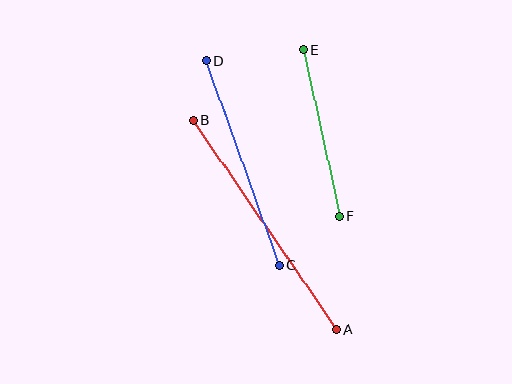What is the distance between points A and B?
The distance is approximately 254 pixels.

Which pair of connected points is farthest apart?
Points A and B are farthest apart.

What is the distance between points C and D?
The distance is approximately 217 pixels.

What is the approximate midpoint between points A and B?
The midpoint is at approximately (265, 225) pixels.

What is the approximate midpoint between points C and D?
The midpoint is at approximately (243, 163) pixels.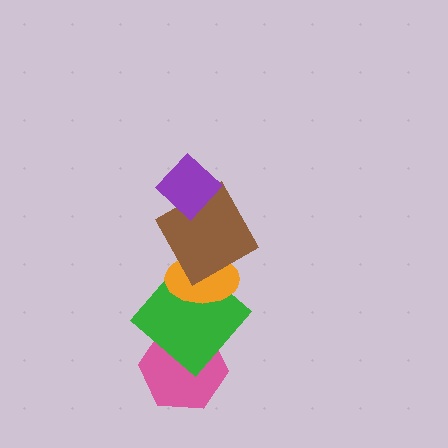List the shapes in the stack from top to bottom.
From top to bottom: the purple diamond, the brown square, the orange ellipse, the green diamond, the pink hexagon.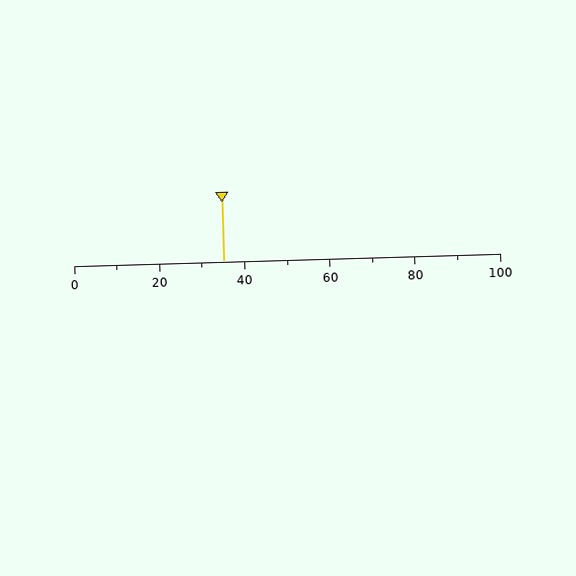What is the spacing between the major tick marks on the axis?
The major ticks are spaced 20 apart.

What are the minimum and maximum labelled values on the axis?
The axis runs from 0 to 100.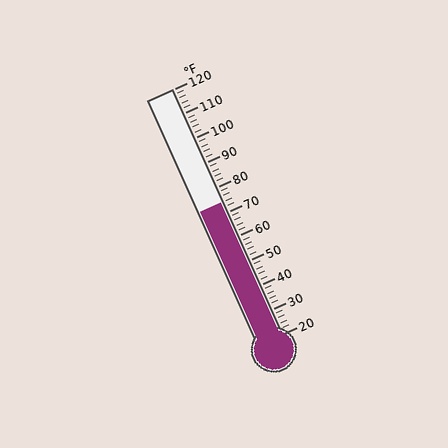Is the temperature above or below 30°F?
The temperature is above 30°F.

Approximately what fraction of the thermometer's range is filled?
The thermometer is filled to approximately 55% of its range.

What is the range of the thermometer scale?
The thermometer scale ranges from 20°F to 120°F.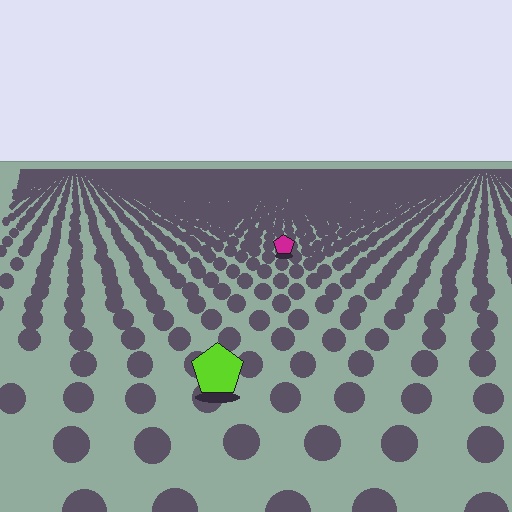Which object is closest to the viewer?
The lime pentagon is closest. The texture marks near it are larger and more spread out.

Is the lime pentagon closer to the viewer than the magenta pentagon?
Yes. The lime pentagon is closer — you can tell from the texture gradient: the ground texture is coarser near it.